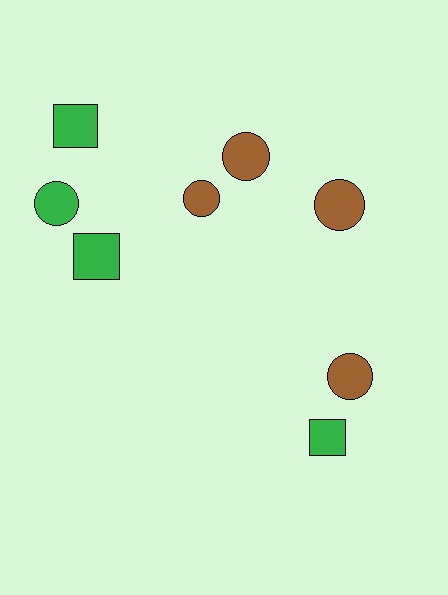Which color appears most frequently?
Green, with 4 objects.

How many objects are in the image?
There are 8 objects.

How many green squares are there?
There are 3 green squares.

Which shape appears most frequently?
Circle, with 5 objects.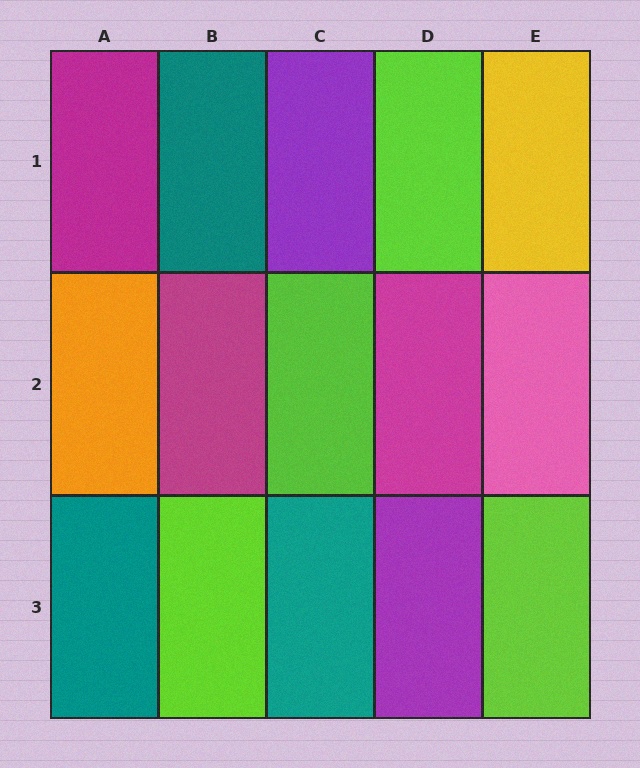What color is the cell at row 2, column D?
Magenta.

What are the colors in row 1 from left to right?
Magenta, teal, purple, lime, yellow.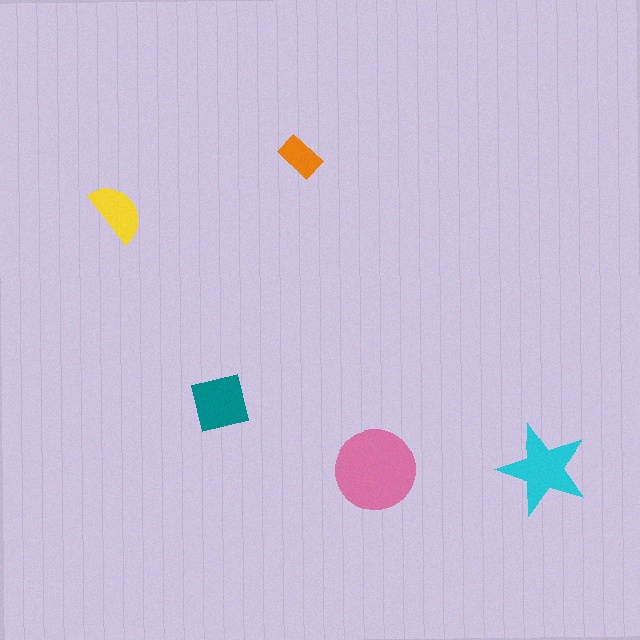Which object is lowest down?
The cyan star is bottommost.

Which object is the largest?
The pink circle.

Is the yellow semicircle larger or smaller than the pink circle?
Smaller.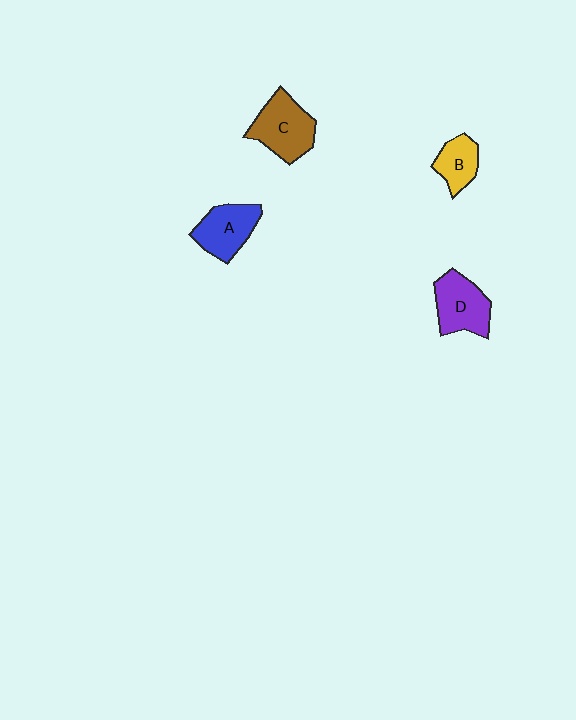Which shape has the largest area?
Shape C (brown).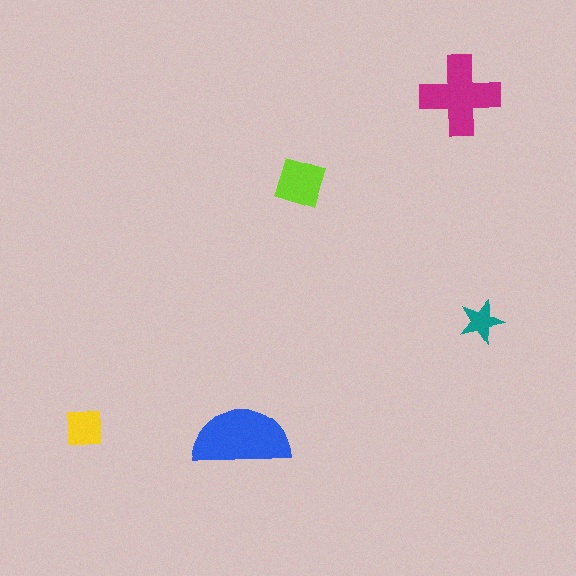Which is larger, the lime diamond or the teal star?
The lime diamond.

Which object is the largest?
The blue semicircle.